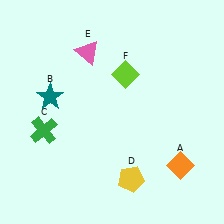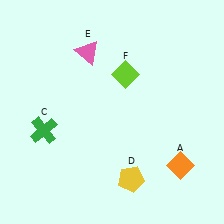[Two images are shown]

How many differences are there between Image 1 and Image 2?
There is 1 difference between the two images.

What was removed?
The teal star (B) was removed in Image 2.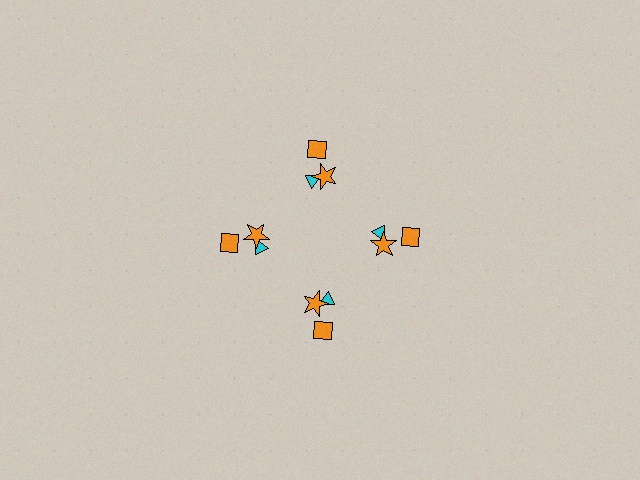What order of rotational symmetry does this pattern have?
This pattern has 4-fold rotational symmetry.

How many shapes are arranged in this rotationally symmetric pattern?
There are 12 shapes, arranged in 4 groups of 3.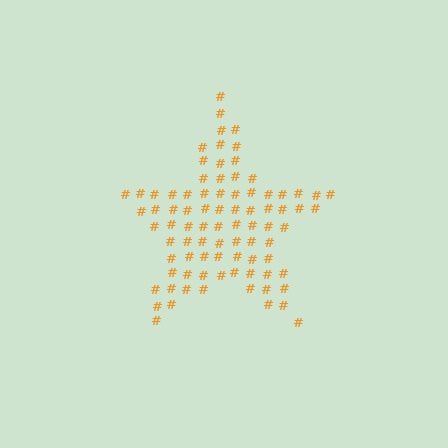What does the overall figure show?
The overall figure shows a star.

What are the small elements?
The small elements are hash symbols.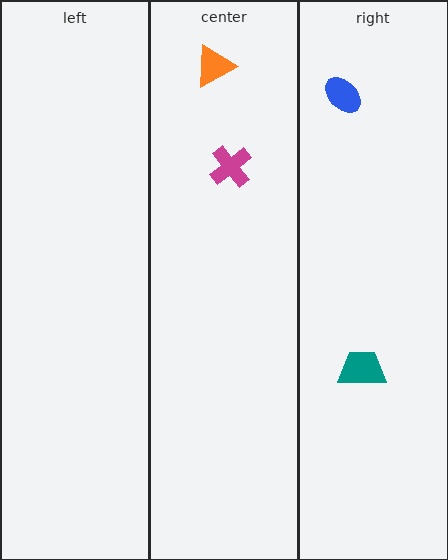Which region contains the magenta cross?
The center region.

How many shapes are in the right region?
2.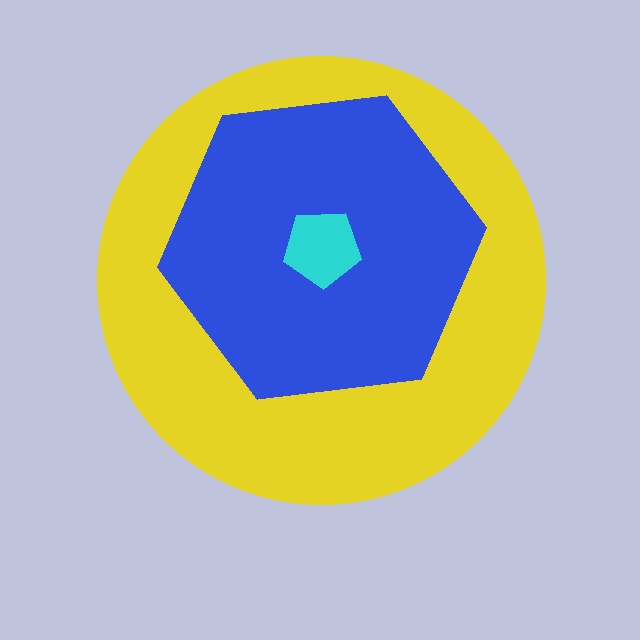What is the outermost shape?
The yellow circle.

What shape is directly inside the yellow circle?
The blue hexagon.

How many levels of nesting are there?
3.